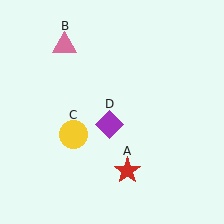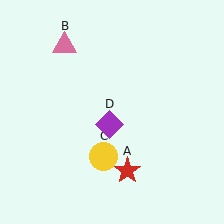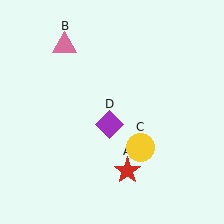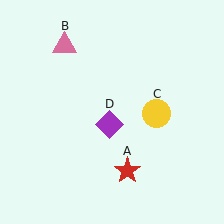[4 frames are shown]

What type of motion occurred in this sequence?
The yellow circle (object C) rotated counterclockwise around the center of the scene.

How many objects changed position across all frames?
1 object changed position: yellow circle (object C).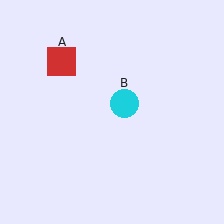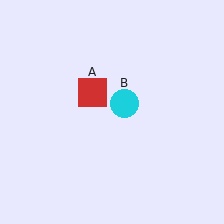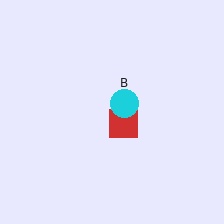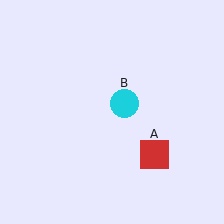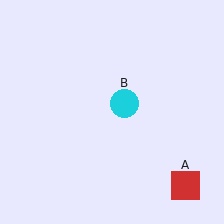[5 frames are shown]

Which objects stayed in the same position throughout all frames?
Cyan circle (object B) remained stationary.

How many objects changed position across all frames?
1 object changed position: red square (object A).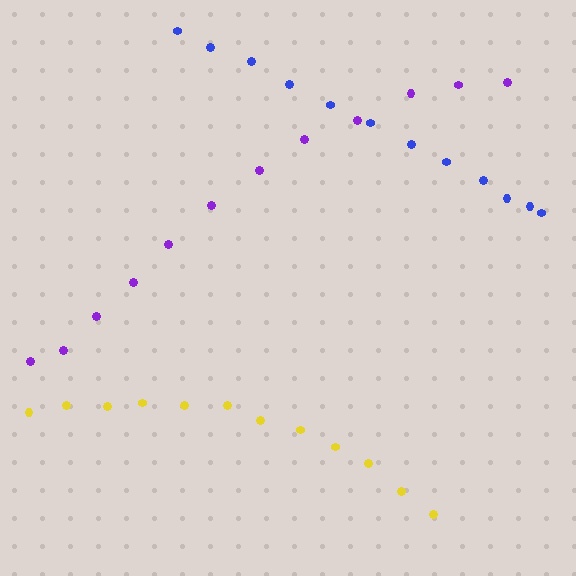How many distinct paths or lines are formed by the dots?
There are 3 distinct paths.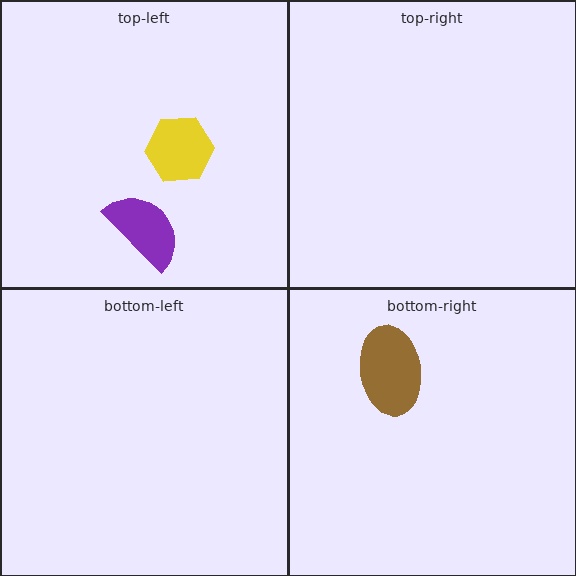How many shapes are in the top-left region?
2.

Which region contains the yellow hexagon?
The top-left region.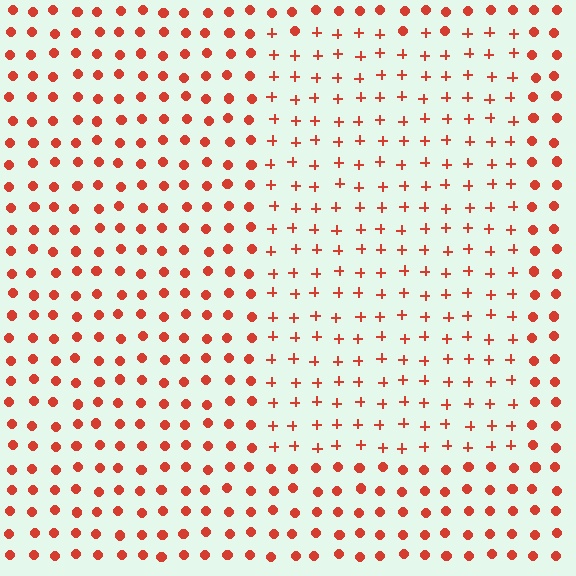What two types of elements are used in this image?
The image uses plus signs inside the rectangle region and circles outside it.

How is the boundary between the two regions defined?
The boundary is defined by a change in element shape: plus signs inside vs. circles outside. All elements share the same color and spacing.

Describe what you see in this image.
The image is filled with small red elements arranged in a uniform grid. A rectangle-shaped region contains plus signs, while the surrounding area contains circles. The boundary is defined purely by the change in element shape.